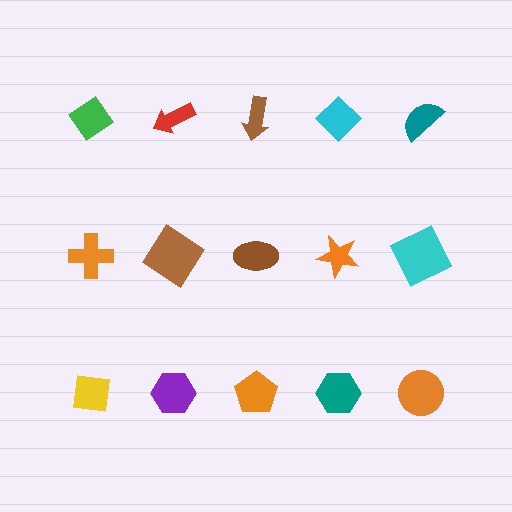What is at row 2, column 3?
A brown ellipse.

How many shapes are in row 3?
5 shapes.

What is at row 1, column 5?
A teal semicircle.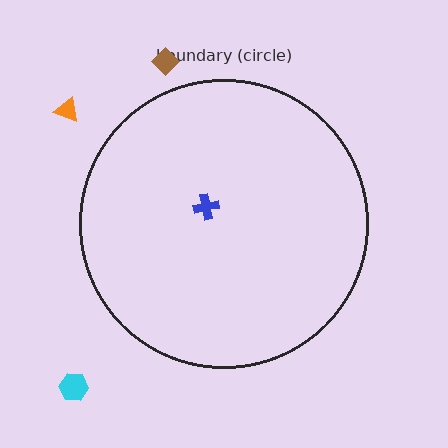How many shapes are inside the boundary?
1 inside, 3 outside.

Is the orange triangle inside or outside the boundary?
Outside.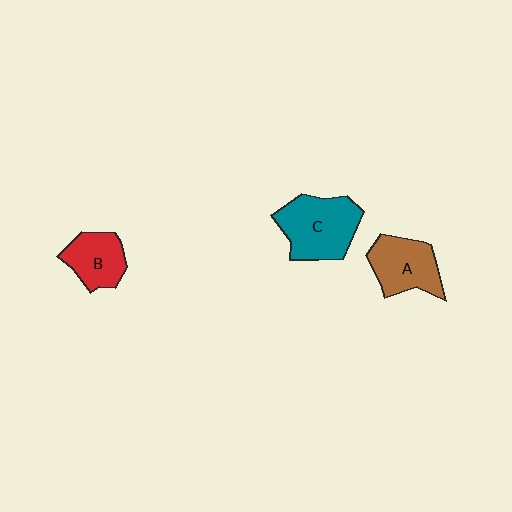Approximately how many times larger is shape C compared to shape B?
Approximately 1.6 times.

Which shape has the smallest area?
Shape B (red).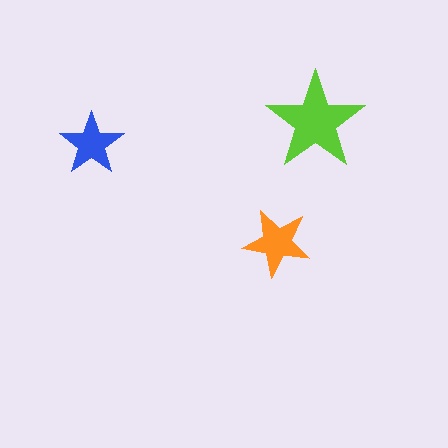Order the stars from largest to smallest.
the lime one, the orange one, the blue one.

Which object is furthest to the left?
The blue star is leftmost.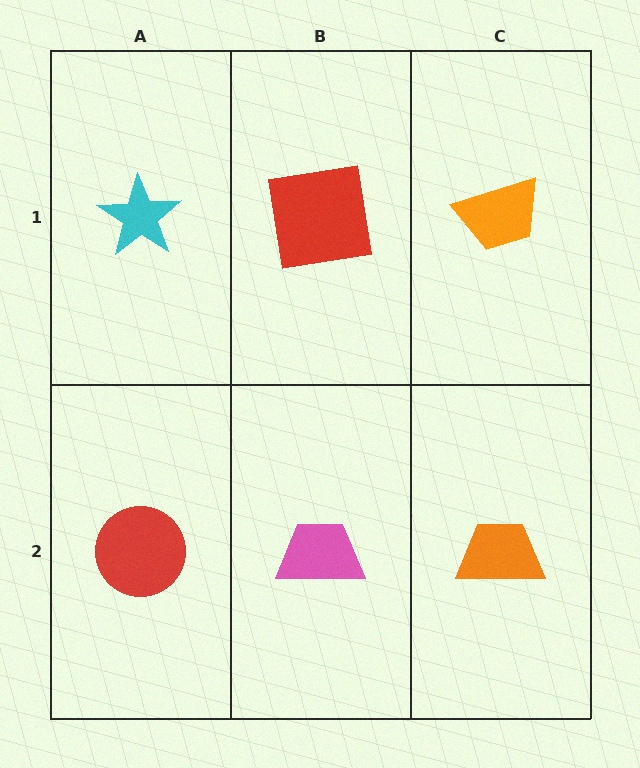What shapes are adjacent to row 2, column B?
A red square (row 1, column B), a red circle (row 2, column A), an orange trapezoid (row 2, column C).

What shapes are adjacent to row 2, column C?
An orange trapezoid (row 1, column C), a pink trapezoid (row 2, column B).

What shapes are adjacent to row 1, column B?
A pink trapezoid (row 2, column B), a cyan star (row 1, column A), an orange trapezoid (row 1, column C).